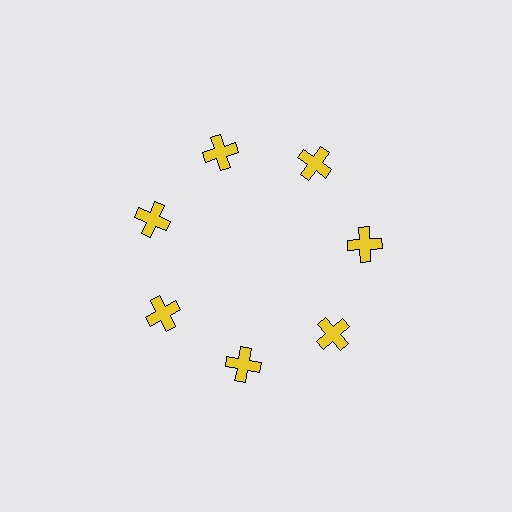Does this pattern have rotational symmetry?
Yes, this pattern has 7-fold rotational symmetry. It looks the same after rotating 51 degrees around the center.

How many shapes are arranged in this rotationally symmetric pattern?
There are 7 shapes, arranged in 7 groups of 1.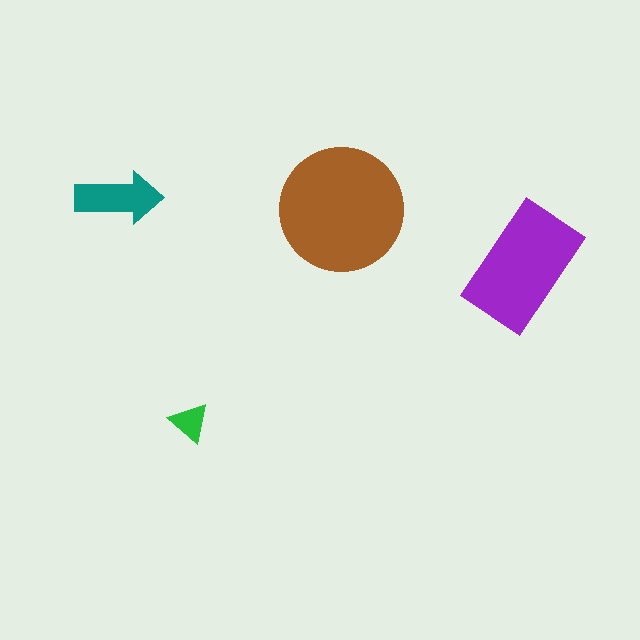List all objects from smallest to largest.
The green triangle, the teal arrow, the purple rectangle, the brown circle.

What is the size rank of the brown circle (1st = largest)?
1st.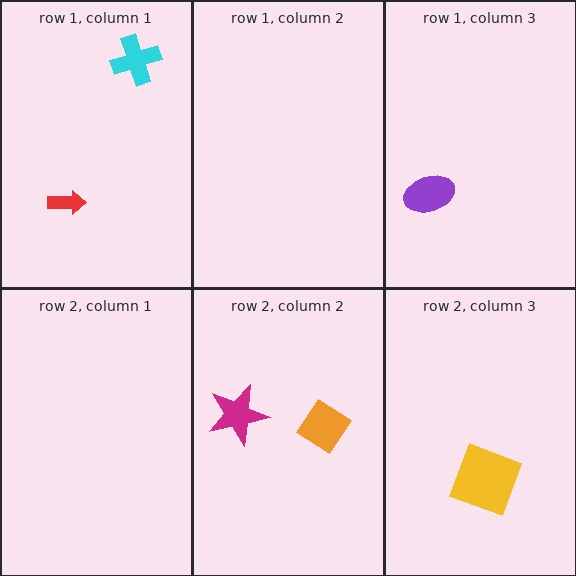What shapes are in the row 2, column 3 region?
The yellow square.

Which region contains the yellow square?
The row 2, column 3 region.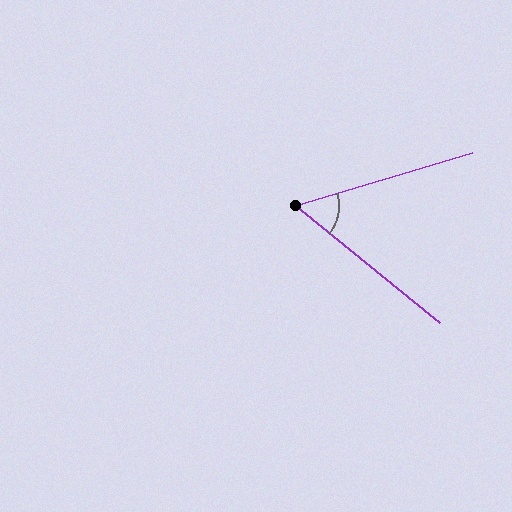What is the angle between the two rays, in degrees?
Approximately 56 degrees.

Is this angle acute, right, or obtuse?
It is acute.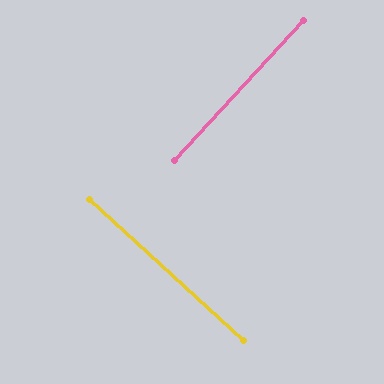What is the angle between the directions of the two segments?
Approximately 90 degrees.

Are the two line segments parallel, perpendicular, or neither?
Perpendicular — they meet at approximately 90°.